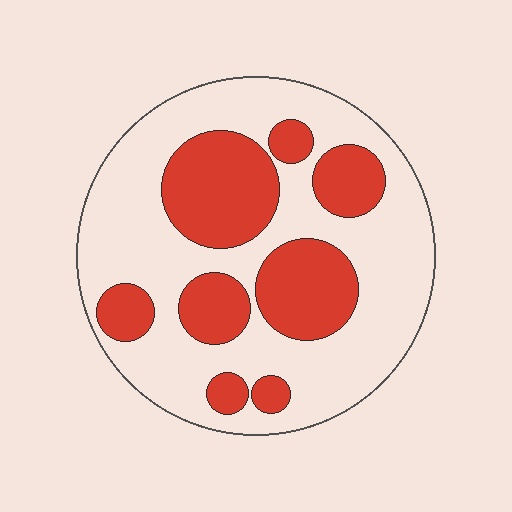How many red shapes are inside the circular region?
8.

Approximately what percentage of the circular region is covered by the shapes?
Approximately 35%.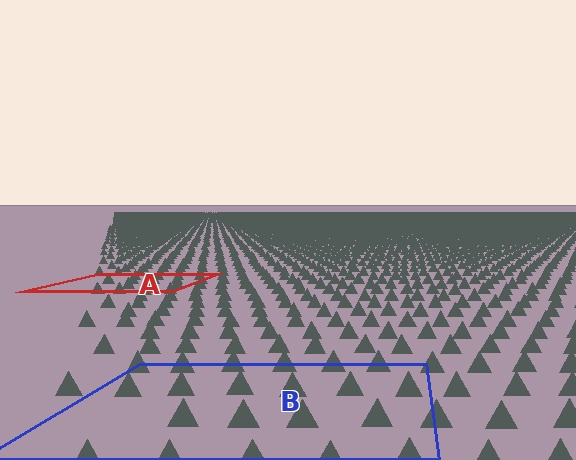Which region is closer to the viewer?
Region B is closer. The texture elements there are larger and more spread out.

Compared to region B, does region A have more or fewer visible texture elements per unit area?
Region A has more texture elements per unit area — they are packed more densely because it is farther away.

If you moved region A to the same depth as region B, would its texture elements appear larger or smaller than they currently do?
They would appear larger. At a closer depth, the same texture elements are projected at a bigger on-screen size.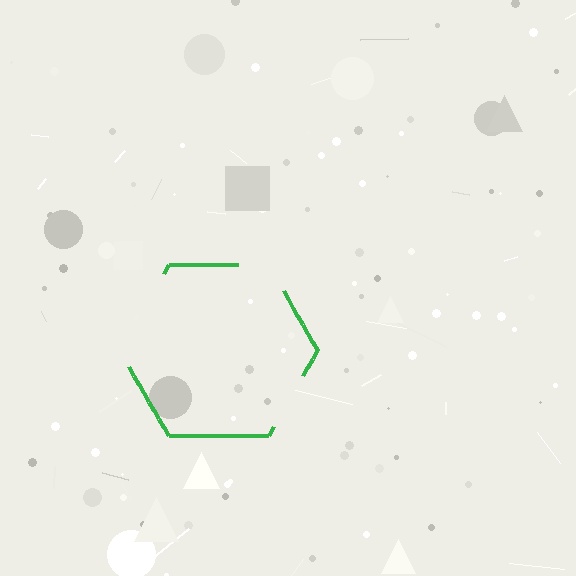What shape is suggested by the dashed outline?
The dashed outline suggests a hexagon.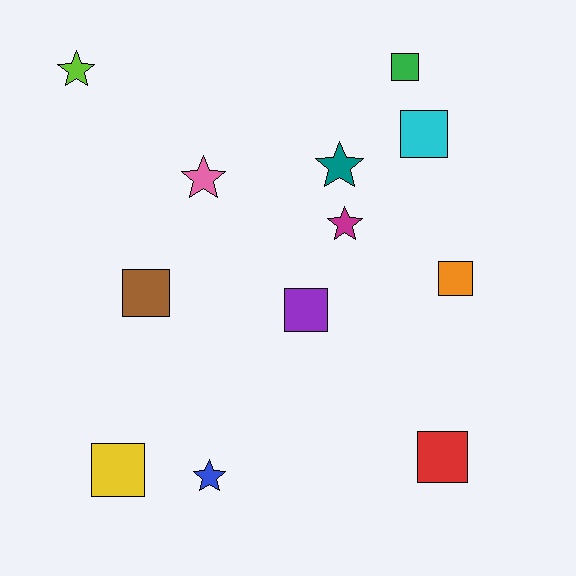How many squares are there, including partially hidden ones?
There are 7 squares.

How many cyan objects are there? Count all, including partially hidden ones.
There is 1 cyan object.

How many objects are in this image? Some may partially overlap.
There are 12 objects.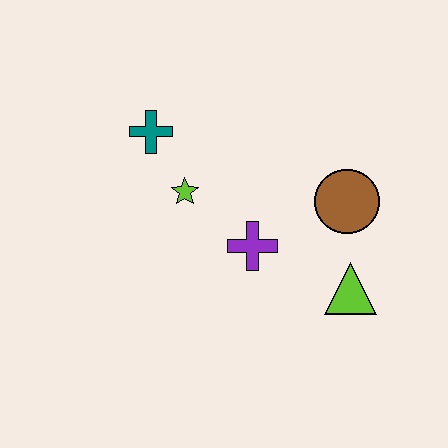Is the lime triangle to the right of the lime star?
Yes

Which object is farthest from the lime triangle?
The teal cross is farthest from the lime triangle.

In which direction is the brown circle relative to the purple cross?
The brown circle is to the right of the purple cross.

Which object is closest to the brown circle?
The lime triangle is closest to the brown circle.